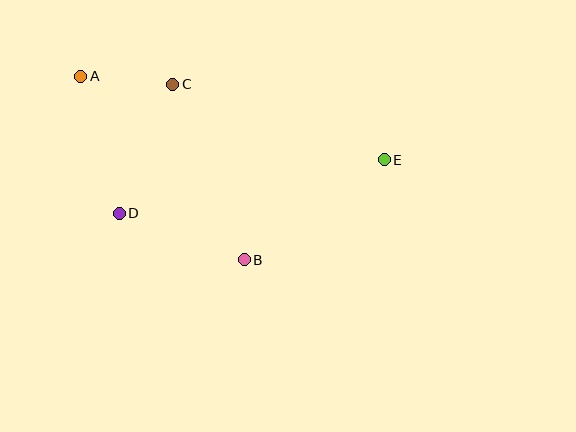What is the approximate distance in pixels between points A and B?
The distance between A and B is approximately 246 pixels.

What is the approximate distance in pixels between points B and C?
The distance between B and C is approximately 189 pixels.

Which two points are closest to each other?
Points A and C are closest to each other.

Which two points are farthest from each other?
Points A and E are farthest from each other.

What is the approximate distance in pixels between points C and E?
The distance between C and E is approximately 225 pixels.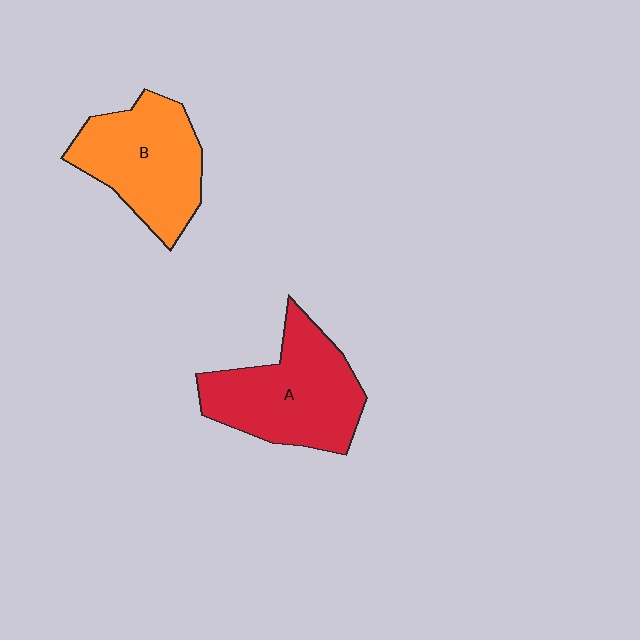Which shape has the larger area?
Shape A (red).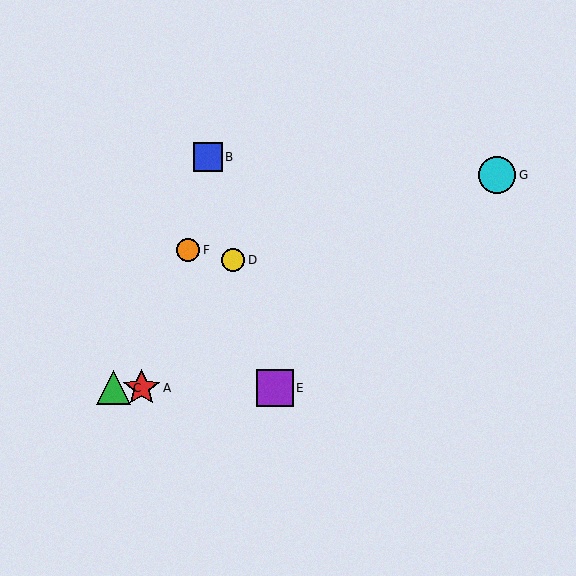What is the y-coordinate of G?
Object G is at y≈175.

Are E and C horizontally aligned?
Yes, both are at y≈388.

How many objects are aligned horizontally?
3 objects (A, C, E) are aligned horizontally.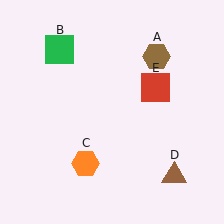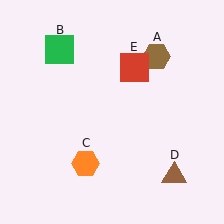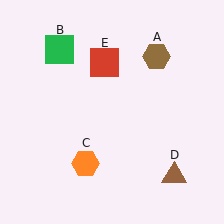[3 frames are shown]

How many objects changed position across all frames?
1 object changed position: red square (object E).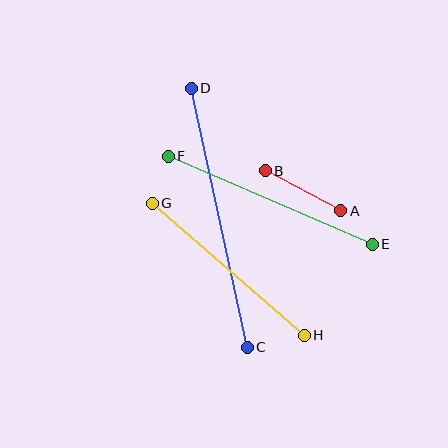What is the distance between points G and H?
The distance is approximately 202 pixels.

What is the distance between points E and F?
The distance is approximately 223 pixels.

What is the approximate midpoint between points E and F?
The midpoint is at approximately (270, 200) pixels.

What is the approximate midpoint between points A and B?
The midpoint is at approximately (303, 191) pixels.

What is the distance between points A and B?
The distance is approximately 85 pixels.